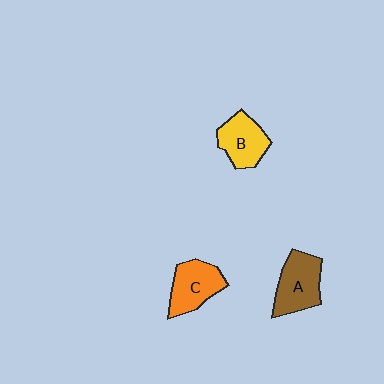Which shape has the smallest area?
Shape B (yellow).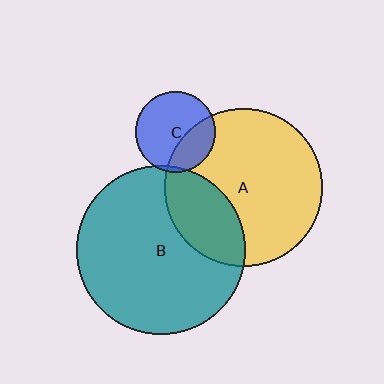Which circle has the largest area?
Circle B (teal).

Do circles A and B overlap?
Yes.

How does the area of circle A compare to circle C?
Approximately 3.9 times.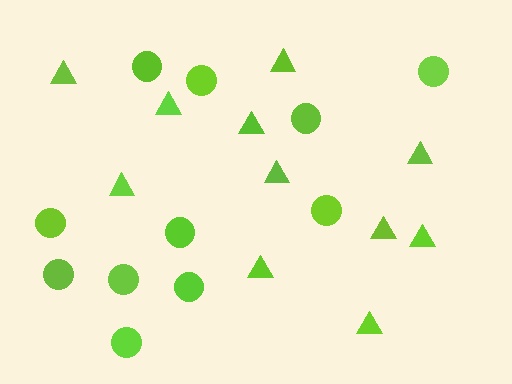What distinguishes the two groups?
There are 2 groups: one group of triangles (11) and one group of circles (11).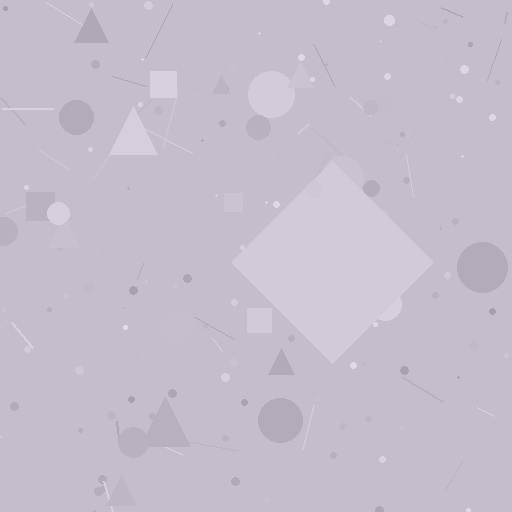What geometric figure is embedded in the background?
A diamond is embedded in the background.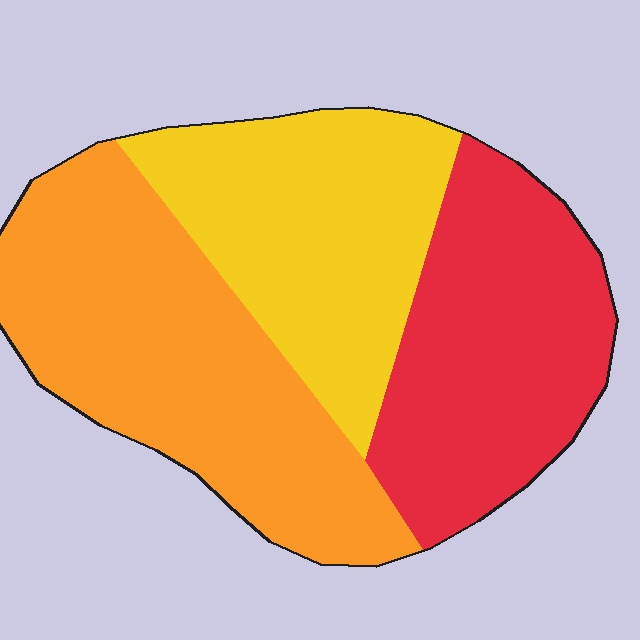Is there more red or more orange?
Orange.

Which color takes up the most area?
Orange, at roughly 40%.